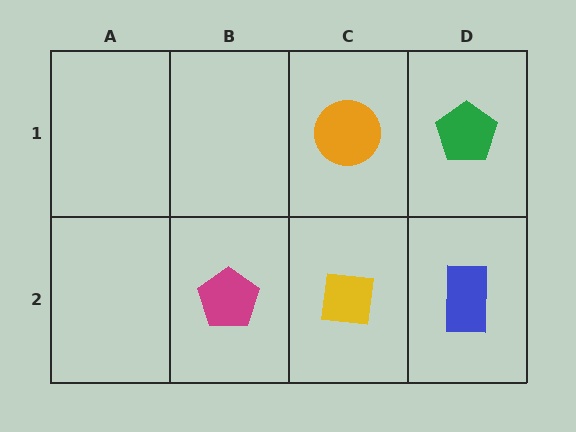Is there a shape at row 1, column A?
No, that cell is empty.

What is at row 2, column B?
A magenta pentagon.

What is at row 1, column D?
A green pentagon.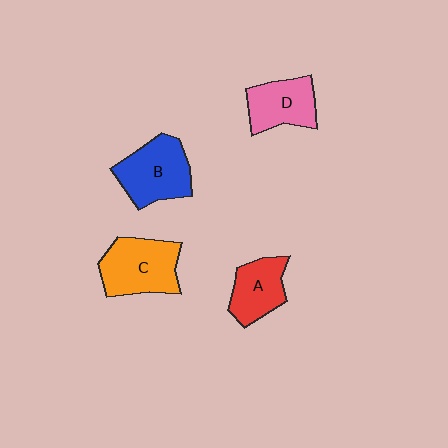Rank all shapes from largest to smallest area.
From largest to smallest: C (orange), B (blue), D (pink), A (red).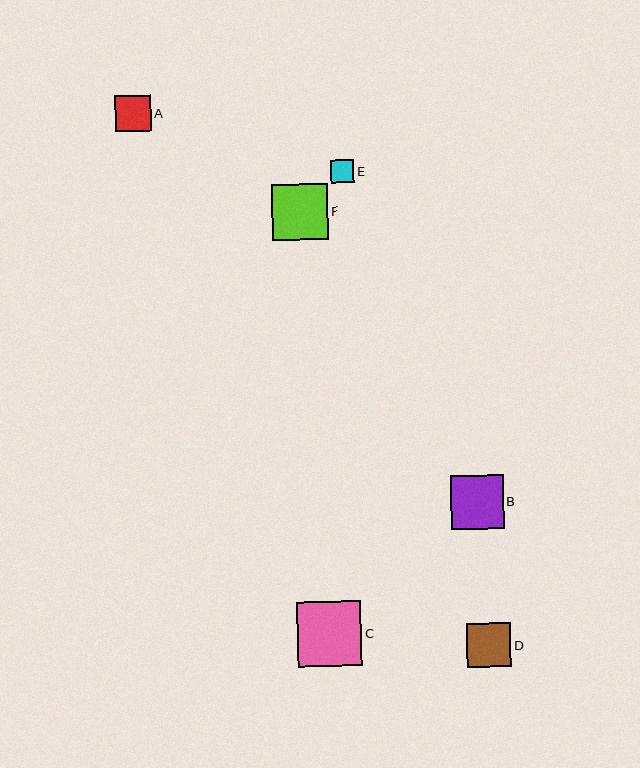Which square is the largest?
Square C is the largest with a size of approximately 65 pixels.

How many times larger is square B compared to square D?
Square B is approximately 1.2 times the size of square D.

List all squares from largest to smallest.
From largest to smallest: C, F, B, D, A, E.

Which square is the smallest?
Square E is the smallest with a size of approximately 23 pixels.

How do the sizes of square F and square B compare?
Square F and square B are approximately the same size.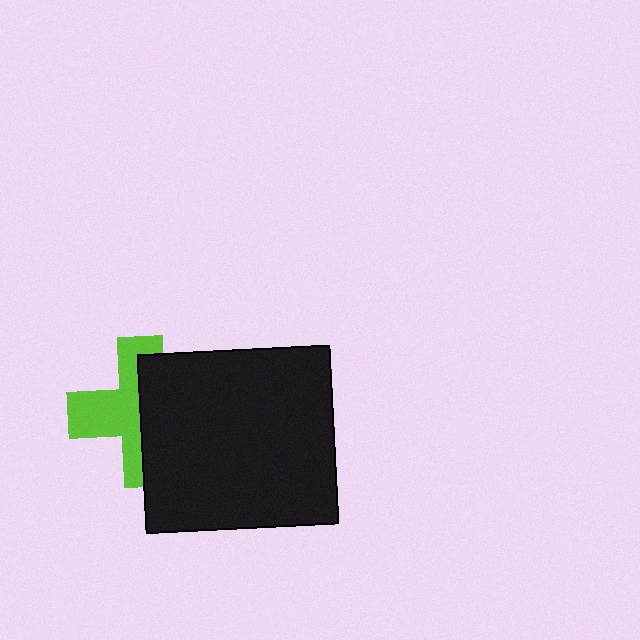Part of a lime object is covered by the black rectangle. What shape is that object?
It is a cross.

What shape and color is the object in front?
The object in front is a black rectangle.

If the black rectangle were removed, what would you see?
You would see the complete lime cross.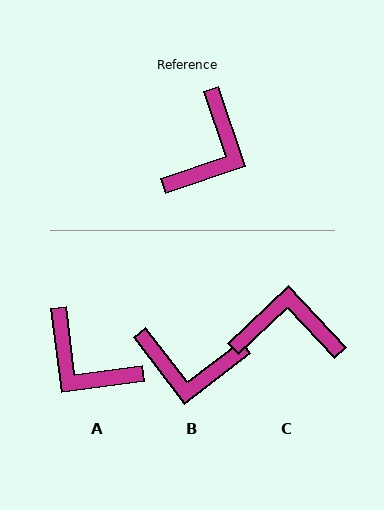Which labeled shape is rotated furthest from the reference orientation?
C, about 114 degrees away.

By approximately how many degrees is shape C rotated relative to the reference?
Approximately 114 degrees counter-clockwise.